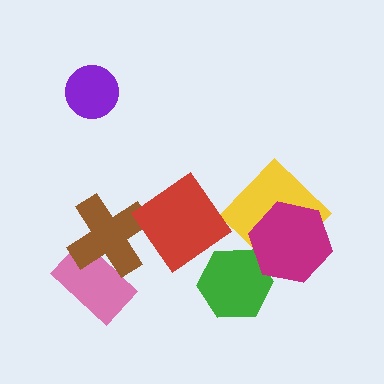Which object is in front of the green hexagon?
The magenta hexagon is in front of the green hexagon.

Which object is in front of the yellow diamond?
The magenta hexagon is in front of the yellow diamond.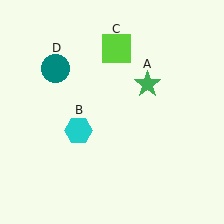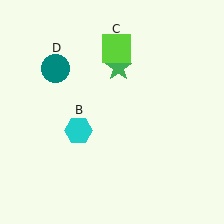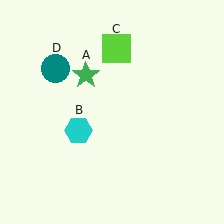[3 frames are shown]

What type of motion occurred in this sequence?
The green star (object A) rotated counterclockwise around the center of the scene.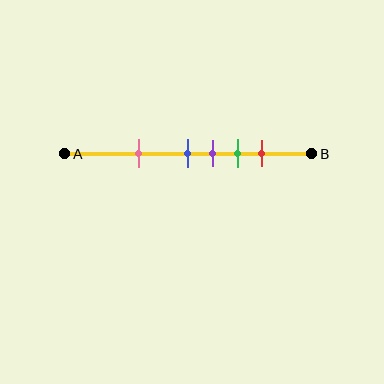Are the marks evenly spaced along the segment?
No, the marks are not evenly spaced.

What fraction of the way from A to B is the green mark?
The green mark is approximately 70% (0.7) of the way from A to B.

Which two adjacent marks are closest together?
The blue and purple marks are the closest adjacent pair.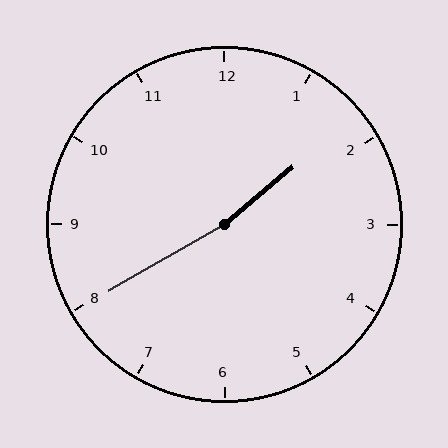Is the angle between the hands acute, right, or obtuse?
It is obtuse.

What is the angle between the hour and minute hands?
Approximately 170 degrees.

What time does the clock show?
1:40.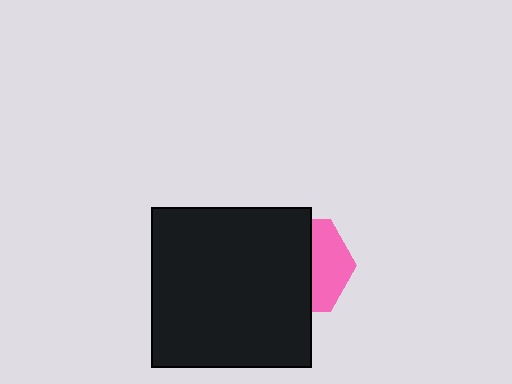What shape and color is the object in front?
The object in front is a black square.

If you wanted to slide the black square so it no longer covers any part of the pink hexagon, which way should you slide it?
Slide it left — that is the most direct way to separate the two shapes.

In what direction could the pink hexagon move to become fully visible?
The pink hexagon could move right. That would shift it out from behind the black square entirely.